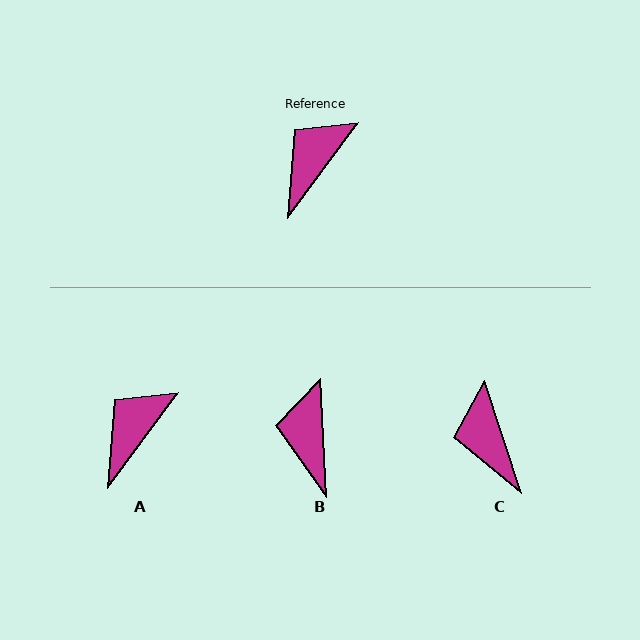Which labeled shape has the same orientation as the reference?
A.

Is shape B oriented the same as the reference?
No, it is off by about 39 degrees.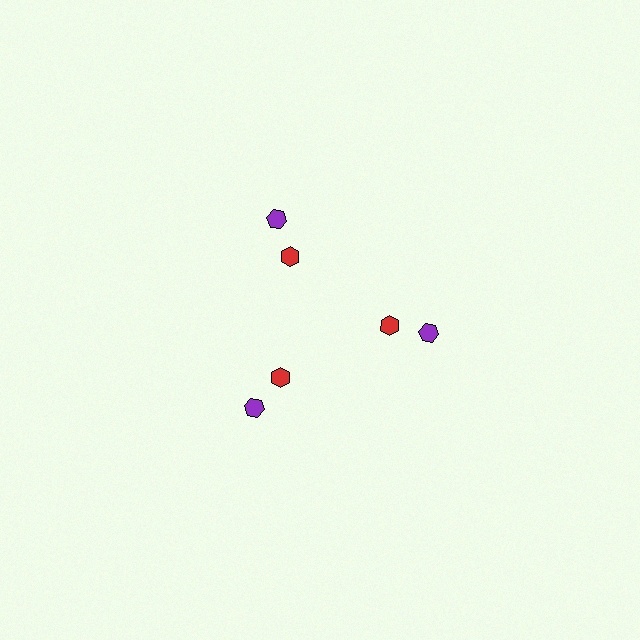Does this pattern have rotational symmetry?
Yes, this pattern has 3-fold rotational symmetry. It looks the same after rotating 120 degrees around the center.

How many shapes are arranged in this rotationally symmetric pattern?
There are 6 shapes, arranged in 3 groups of 2.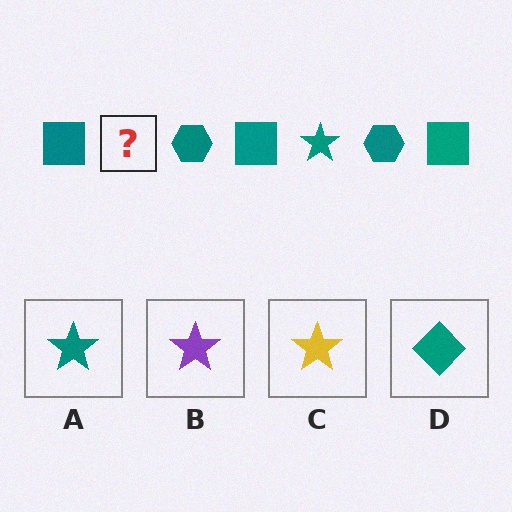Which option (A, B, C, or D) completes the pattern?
A.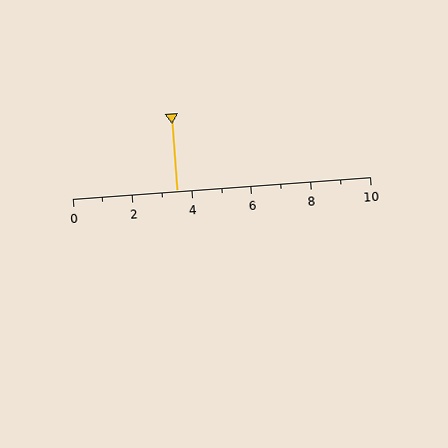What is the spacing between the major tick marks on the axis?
The major ticks are spaced 2 apart.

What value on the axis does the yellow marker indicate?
The marker indicates approximately 3.5.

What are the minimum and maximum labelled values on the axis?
The axis runs from 0 to 10.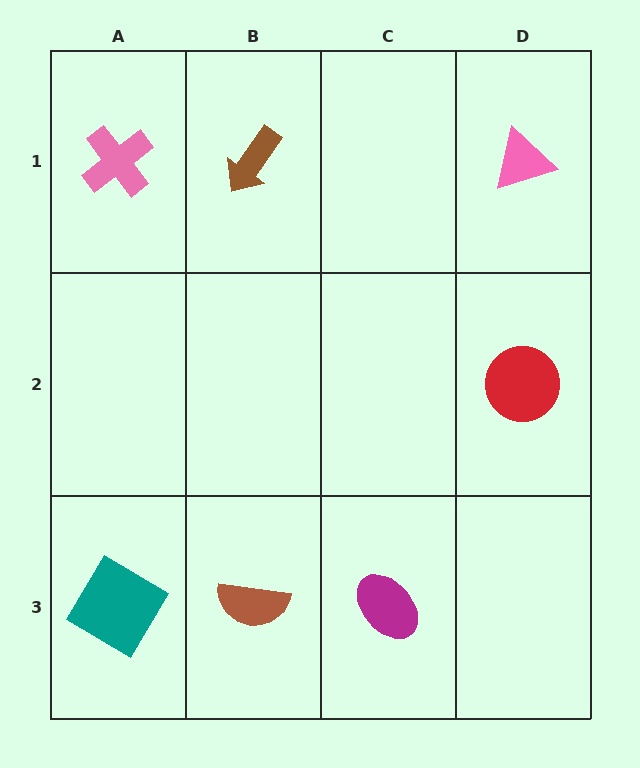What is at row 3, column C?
A magenta ellipse.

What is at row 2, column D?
A red circle.